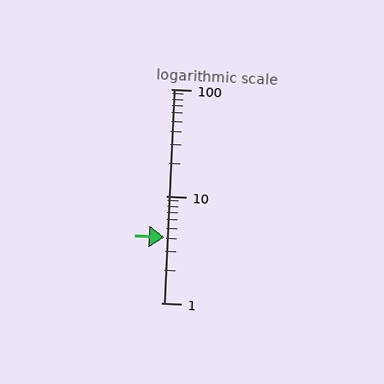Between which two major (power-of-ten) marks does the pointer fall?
The pointer is between 1 and 10.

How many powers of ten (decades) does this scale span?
The scale spans 2 decades, from 1 to 100.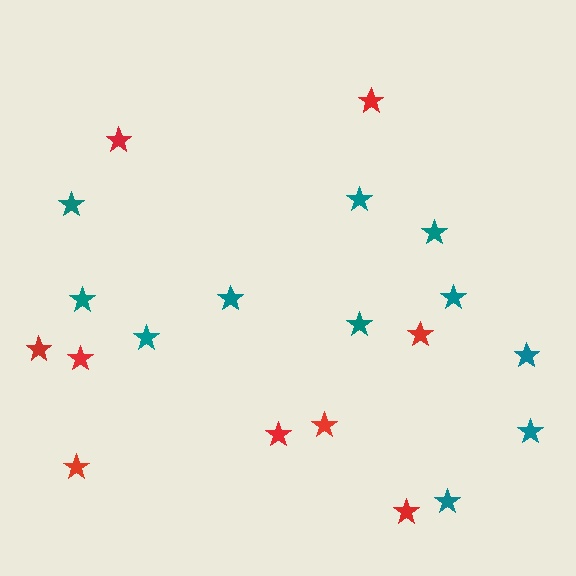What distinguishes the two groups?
There are 2 groups: one group of red stars (9) and one group of teal stars (11).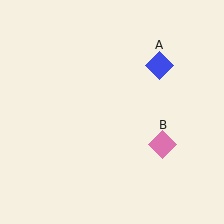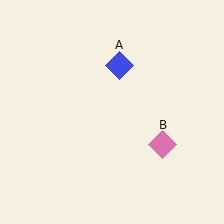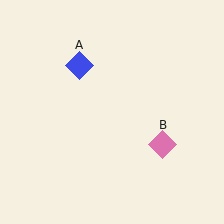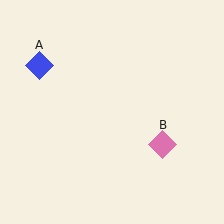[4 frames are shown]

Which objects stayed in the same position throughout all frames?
Pink diamond (object B) remained stationary.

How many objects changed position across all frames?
1 object changed position: blue diamond (object A).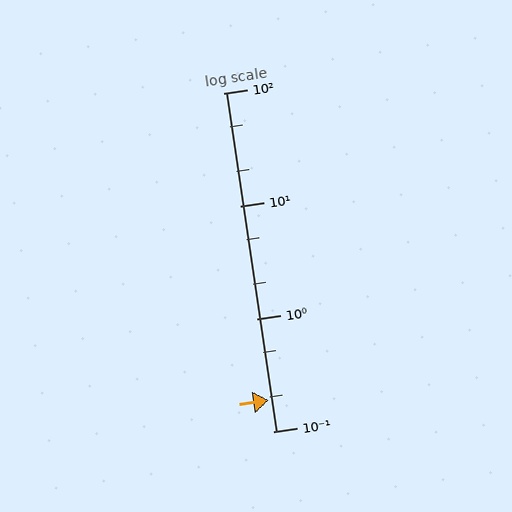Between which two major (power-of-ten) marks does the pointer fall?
The pointer is between 0.1 and 1.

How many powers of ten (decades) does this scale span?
The scale spans 3 decades, from 0.1 to 100.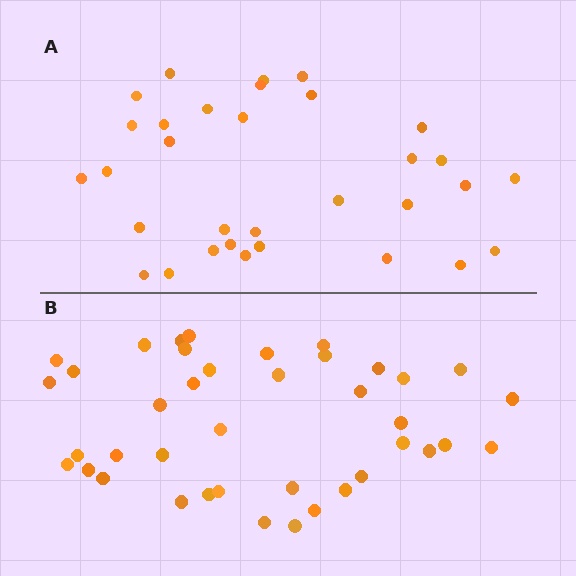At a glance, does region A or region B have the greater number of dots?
Region B (the bottom region) has more dots.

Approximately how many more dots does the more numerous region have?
Region B has roughly 8 or so more dots than region A.